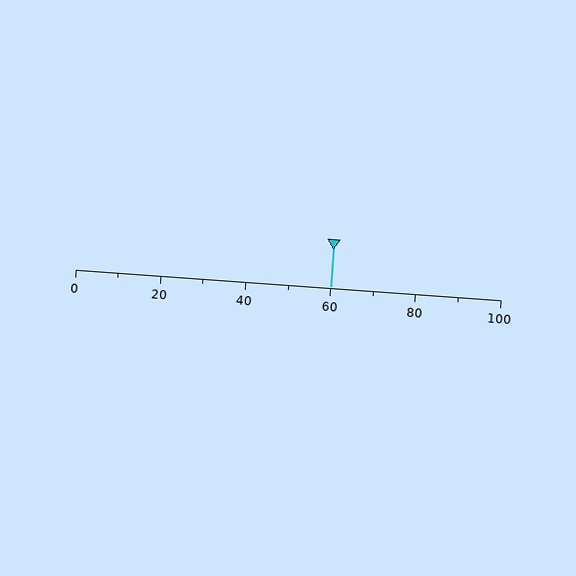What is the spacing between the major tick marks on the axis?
The major ticks are spaced 20 apart.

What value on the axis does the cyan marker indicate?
The marker indicates approximately 60.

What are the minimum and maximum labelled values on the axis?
The axis runs from 0 to 100.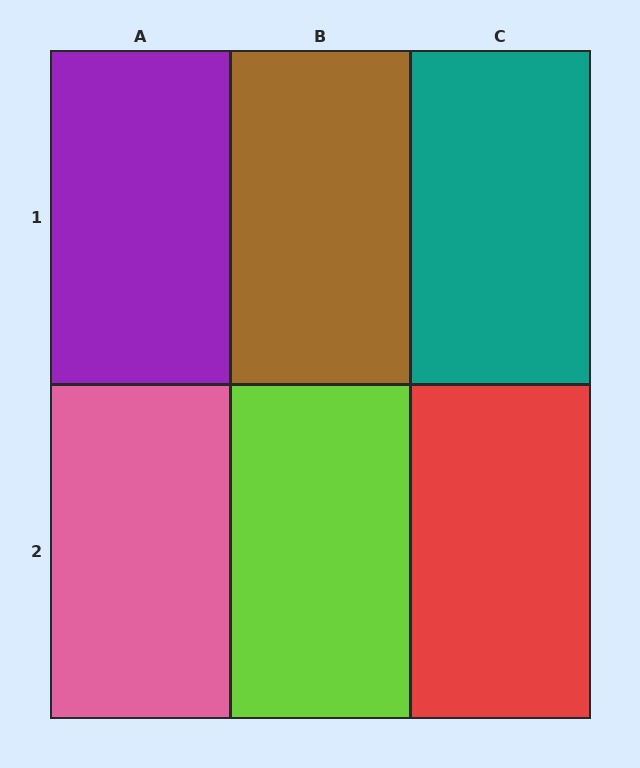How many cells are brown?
1 cell is brown.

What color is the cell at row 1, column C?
Teal.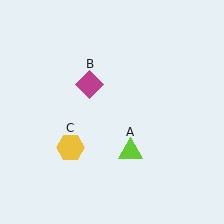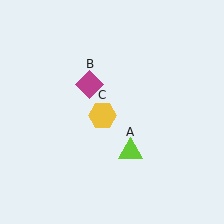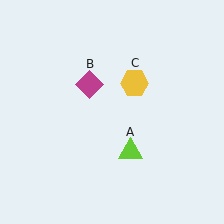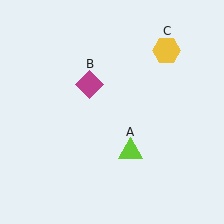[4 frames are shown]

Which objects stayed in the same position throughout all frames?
Lime triangle (object A) and magenta diamond (object B) remained stationary.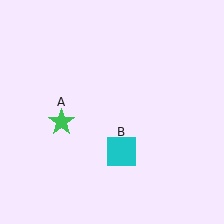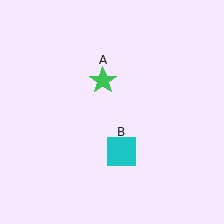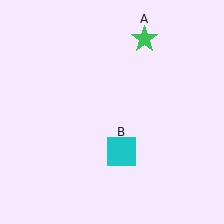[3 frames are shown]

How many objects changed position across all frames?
1 object changed position: green star (object A).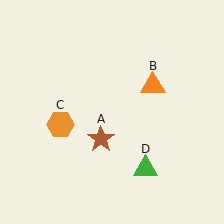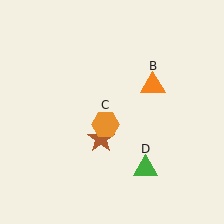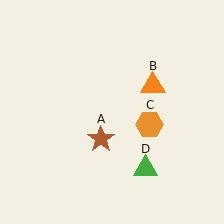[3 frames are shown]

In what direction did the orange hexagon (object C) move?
The orange hexagon (object C) moved right.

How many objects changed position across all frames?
1 object changed position: orange hexagon (object C).